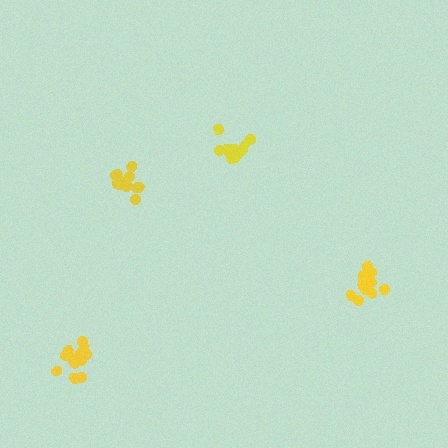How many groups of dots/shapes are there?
There are 4 groups.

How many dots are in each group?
Group 1: 14 dots, Group 2: 14 dots, Group 3: 13 dots, Group 4: 12 dots (53 total).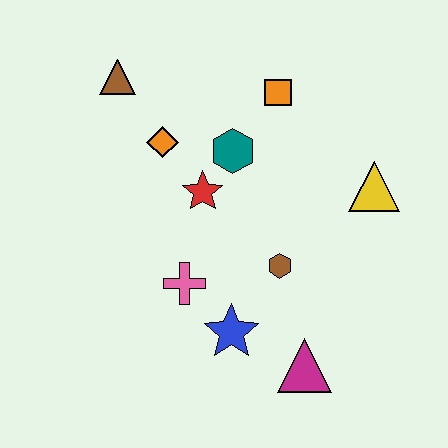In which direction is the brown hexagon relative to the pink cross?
The brown hexagon is to the right of the pink cross.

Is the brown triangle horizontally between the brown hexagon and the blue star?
No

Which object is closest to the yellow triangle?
The brown hexagon is closest to the yellow triangle.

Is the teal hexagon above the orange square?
No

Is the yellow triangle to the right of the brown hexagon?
Yes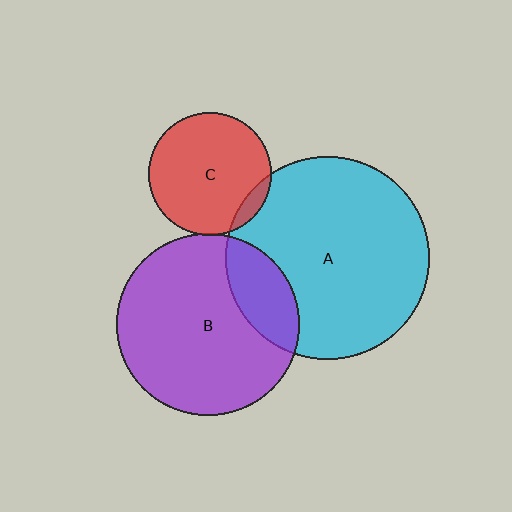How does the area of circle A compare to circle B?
Approximately 1.2 times.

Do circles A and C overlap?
Yes.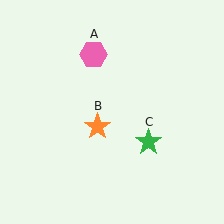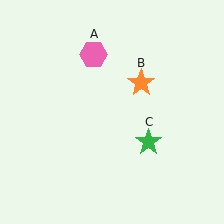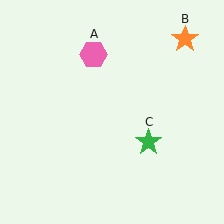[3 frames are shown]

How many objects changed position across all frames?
1 object changed position: orange star (object B).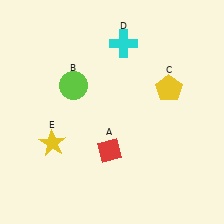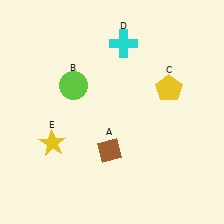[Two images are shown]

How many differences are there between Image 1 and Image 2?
There is 1 difference between the two images.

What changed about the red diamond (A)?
In Image 1, A is red. In Image 2, it changed to brown.